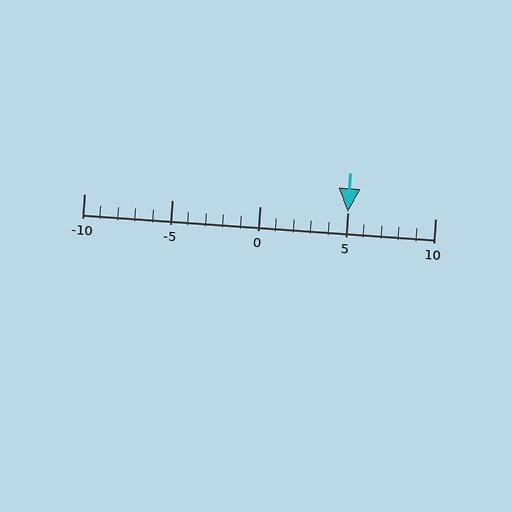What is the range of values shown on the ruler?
The ruler shows values from -10 to 10.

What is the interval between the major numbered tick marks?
The major tick marks are spaced 5 units apart.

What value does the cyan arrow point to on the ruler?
The cyan arrow points to approximately 5.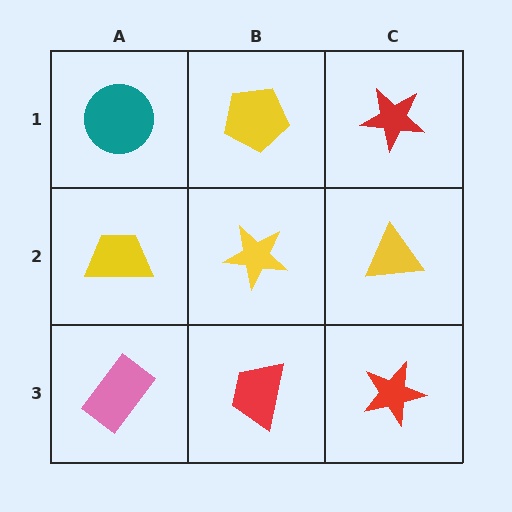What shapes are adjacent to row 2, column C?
A red star (row 1, column C), a red star (row 3, column C), a yellow star (row 2, column B).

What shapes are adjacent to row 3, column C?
A yellow triangle (row 2, column C), a red trapezoid (row 3, column B).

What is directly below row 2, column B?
A red trapezoid.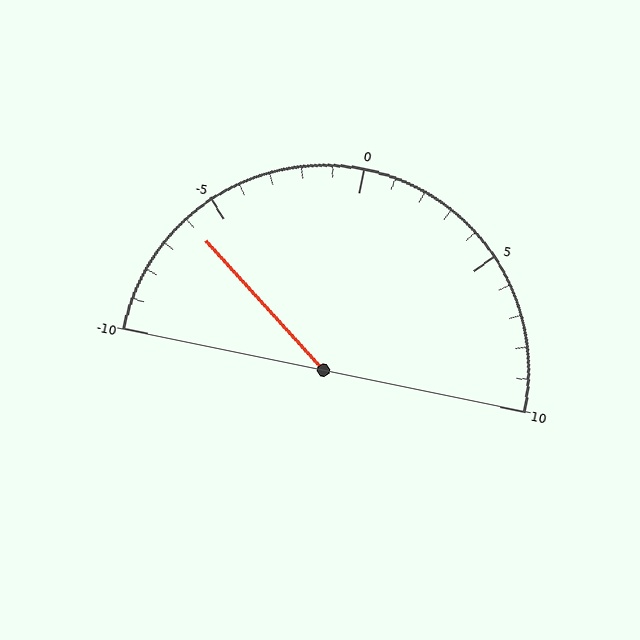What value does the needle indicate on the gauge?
The needle indicates approximately -6.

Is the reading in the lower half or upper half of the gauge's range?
The reading is in the lower half of the range (-10 to 10).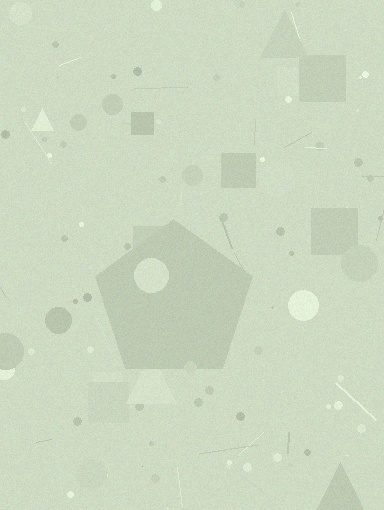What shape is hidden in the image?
A pentagon is hidden in the image.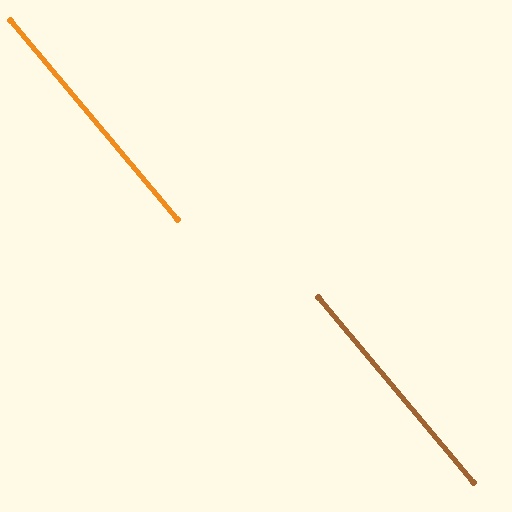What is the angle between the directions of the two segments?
Approximately 0 degrees.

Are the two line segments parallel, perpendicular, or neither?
Parallel — their directions differ by only 0.3°.